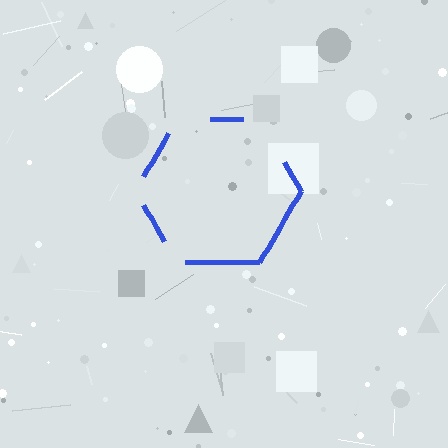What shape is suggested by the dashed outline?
The dashed outline suggests a hexagon.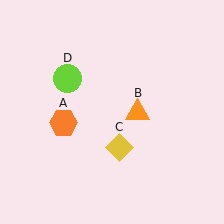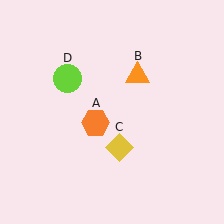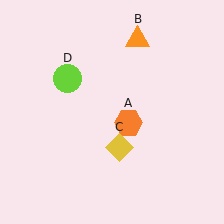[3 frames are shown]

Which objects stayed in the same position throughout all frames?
Yellow diamond (object C) and lime circle (object D) remained stationary.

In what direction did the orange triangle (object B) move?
The orange triangle (object B) moved up.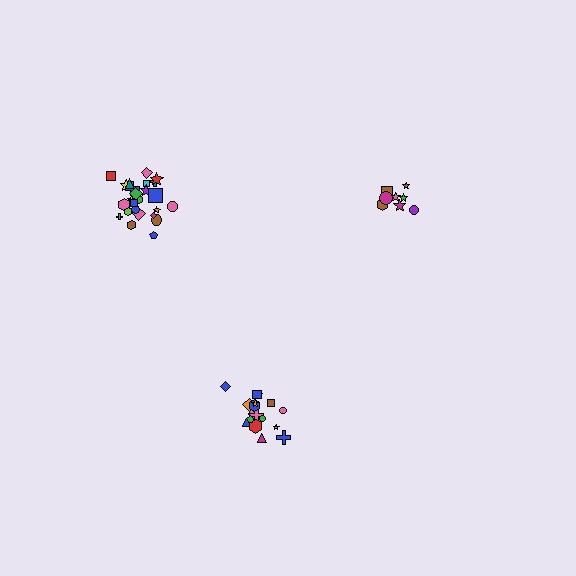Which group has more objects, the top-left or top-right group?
The top-left group.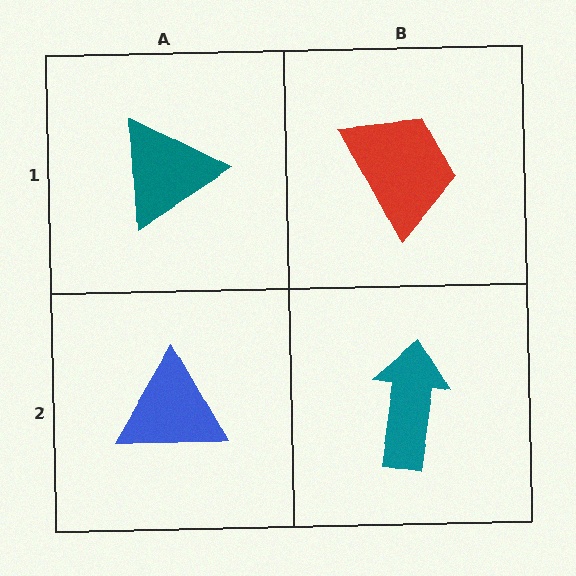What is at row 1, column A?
A teal triangle.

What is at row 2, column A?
A blue triangle.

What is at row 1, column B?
A red trapezoid.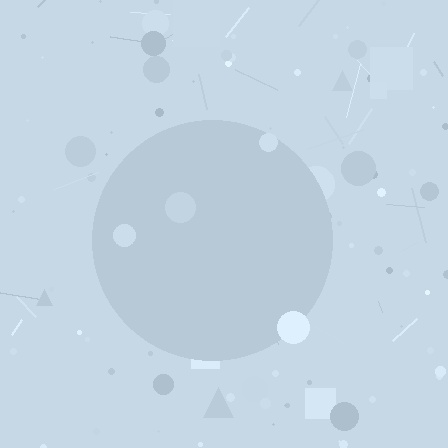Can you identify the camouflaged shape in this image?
The camouflaged shape is a circle.